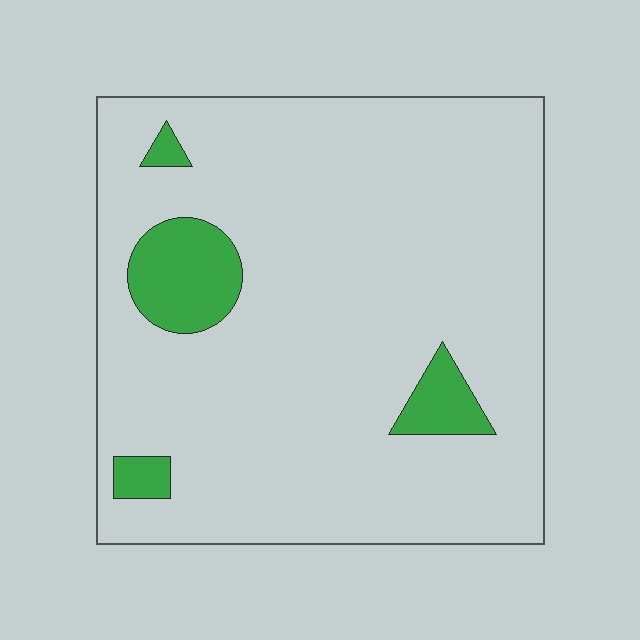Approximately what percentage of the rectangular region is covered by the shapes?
Approximately 10%.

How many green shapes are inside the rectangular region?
4.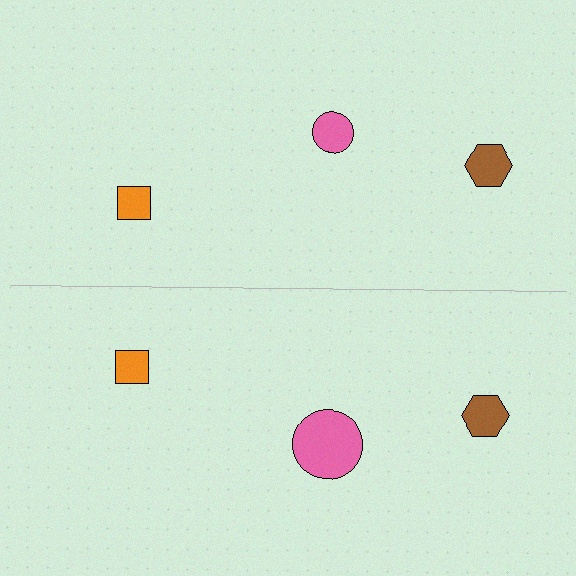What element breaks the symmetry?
The pink circle on the bottom side has a different size than its mirror counterpart.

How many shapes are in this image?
There are 6 shapes in this image.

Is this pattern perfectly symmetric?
No, the pattern is not perfectly symmetric. The pink circle on the bottom side has a different size than its mirror counterpart.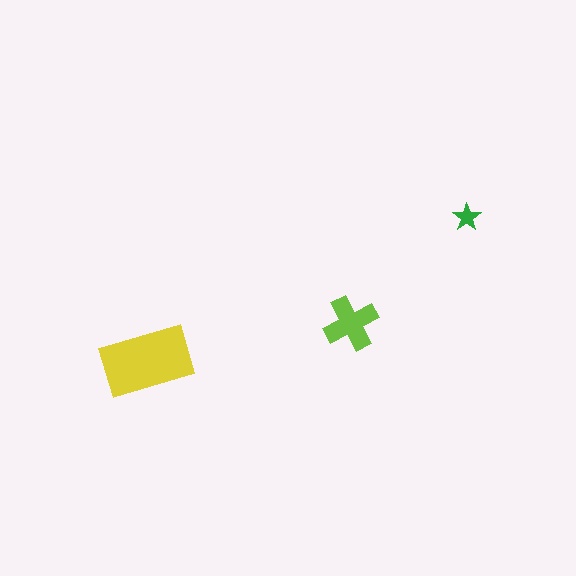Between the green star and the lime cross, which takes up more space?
The lime cross.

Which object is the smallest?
The green star.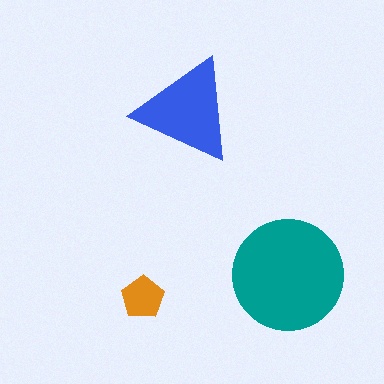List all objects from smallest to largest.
The orange pentagon, the blue triangle, the teal circle.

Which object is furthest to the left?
The orange pentagon is leftmost.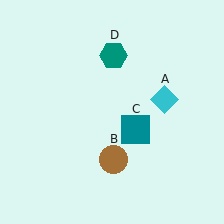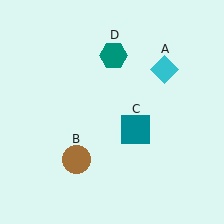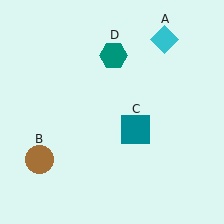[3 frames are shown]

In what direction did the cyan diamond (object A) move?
The cyan diamond (object A) moved up.